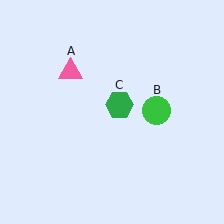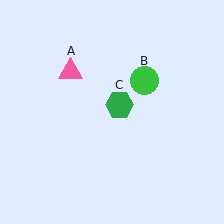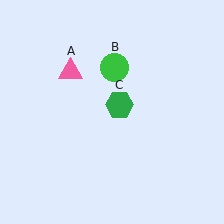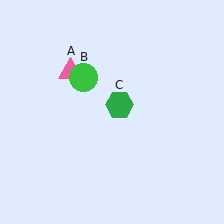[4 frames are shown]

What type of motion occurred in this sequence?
The green circle (object B) rotated counterclockwise around the center of the scene.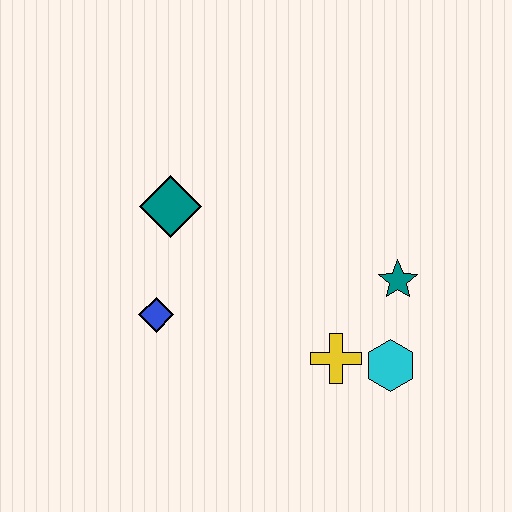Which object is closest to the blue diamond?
The teal diamond is closest to the blue diamond.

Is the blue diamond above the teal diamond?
No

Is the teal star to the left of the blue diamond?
No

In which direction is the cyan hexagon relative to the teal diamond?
The cyan hexagon is to the right of the teal diamond.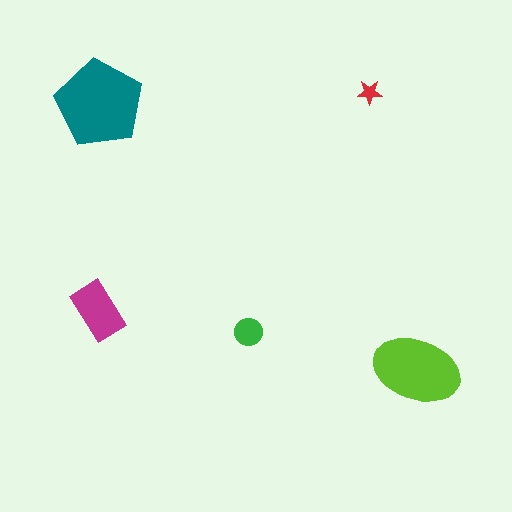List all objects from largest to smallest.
The teal pentagon, the lime ellipse, the magenta rectangle, the green circle, the red star.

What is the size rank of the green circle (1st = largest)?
4th.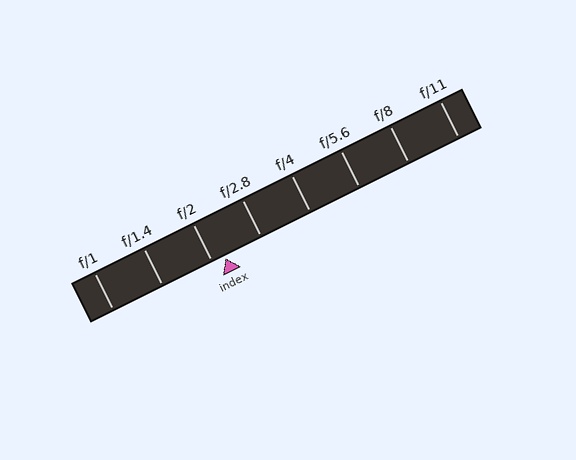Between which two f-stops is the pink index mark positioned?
The index mark is between f/2 and f/2.8.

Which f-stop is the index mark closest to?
The index mark is closest to f/2.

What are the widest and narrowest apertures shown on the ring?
The widest aperture shown is f/1 and the narrowest is f/11.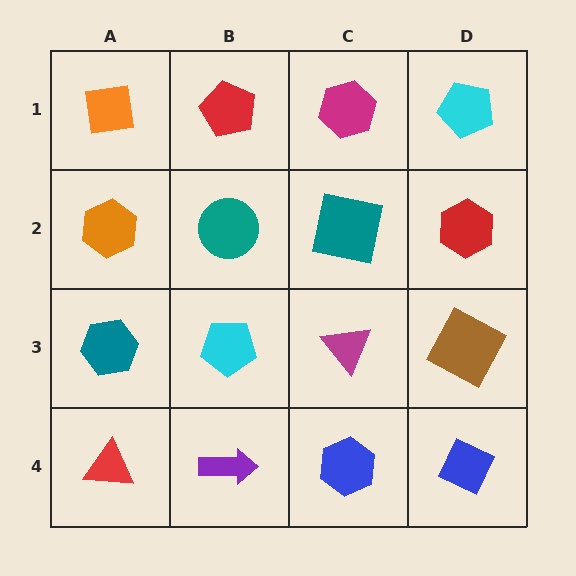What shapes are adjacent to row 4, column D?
A brown square (row 3, column D), a blue hexagon (row 4, column C).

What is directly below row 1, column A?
An orange hexagon.